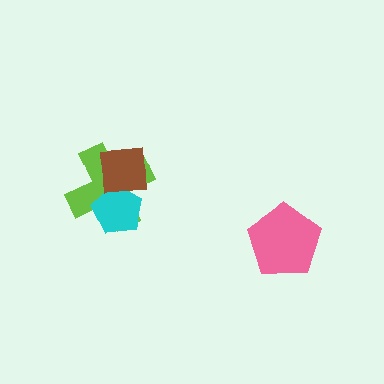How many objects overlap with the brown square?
2 objects overlap with the brown square.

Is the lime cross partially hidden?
Yes, it is partially covered by another shape.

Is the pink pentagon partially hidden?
No, no other shape covers it.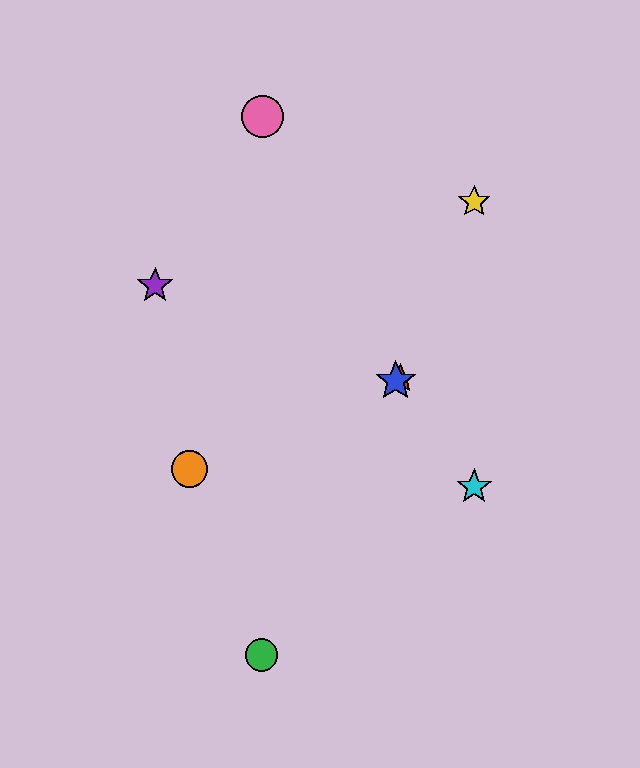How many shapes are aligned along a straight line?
3 shapes (the red star, the blue star, the orange circle) are aligned along a straight line.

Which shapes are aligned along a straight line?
The red star, the blue star, the orange circle are aligned along a straight line.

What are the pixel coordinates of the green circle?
The green circle is at (262, 655).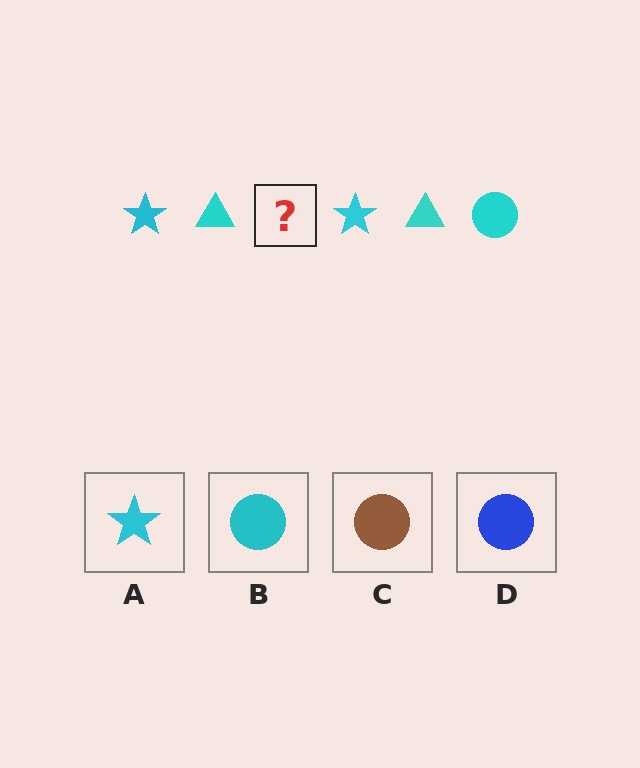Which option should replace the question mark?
Option B.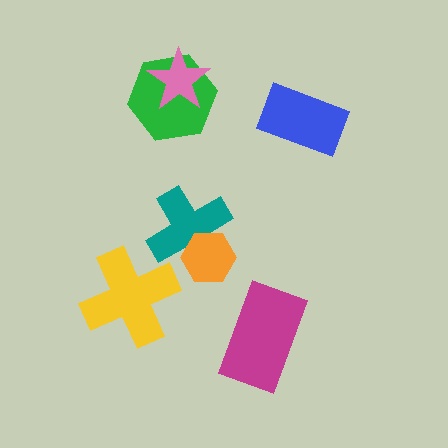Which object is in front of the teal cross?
The orange hexagon is in front of the teal cross.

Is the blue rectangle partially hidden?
No, no other shape covers it.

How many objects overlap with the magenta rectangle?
0 objects overlap with the magenta rectangle.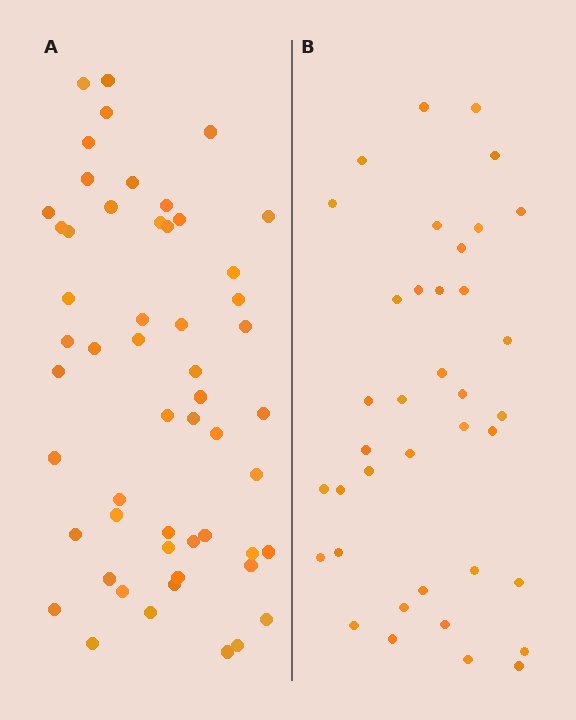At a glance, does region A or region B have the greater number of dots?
Region A (the left region) has more dots.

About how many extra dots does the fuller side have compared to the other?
Region A has approximately 15 more dots than region B.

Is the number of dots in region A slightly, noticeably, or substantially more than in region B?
Region A has noticeably more, but not dramatically so. The ratio is roughly 1.4 to 1.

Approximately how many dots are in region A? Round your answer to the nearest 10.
About 50 dots. (The exact count is 54, which rounds to 50.)